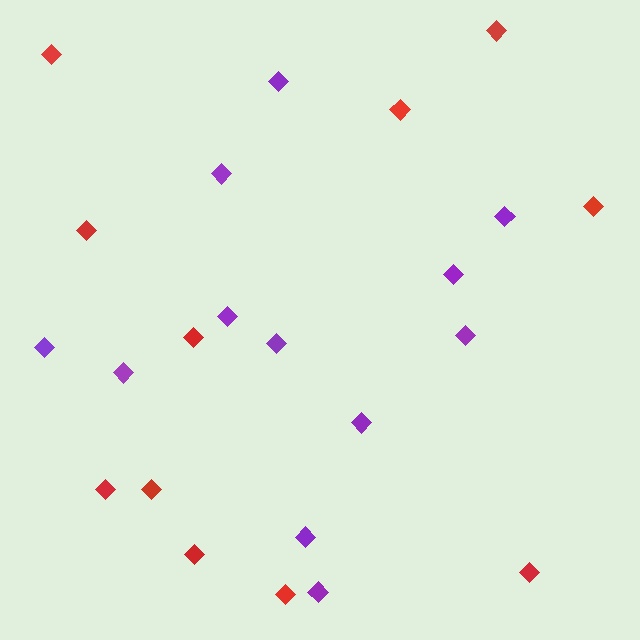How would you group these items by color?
There are 2 groups: one group of purple diamonds (12) and one group of red diamonds (11).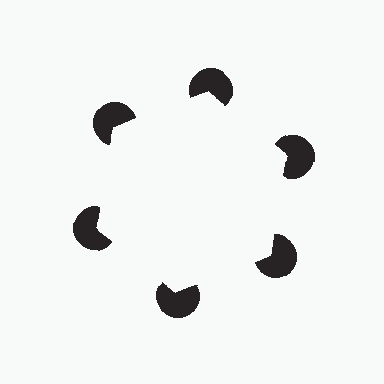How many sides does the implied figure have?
6 sides.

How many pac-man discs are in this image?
There are 6 — one at each vertex of the illusory hexagon.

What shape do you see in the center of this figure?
An illusory hexagon — its edges are inferred from the aligned wedge cuts in the pac-man discs, not physically drawn.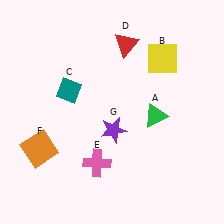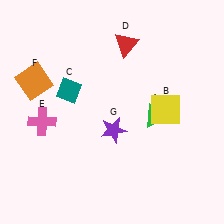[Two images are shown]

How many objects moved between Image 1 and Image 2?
3 objects moved between the two images.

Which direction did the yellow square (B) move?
The yellow square (B) moved down.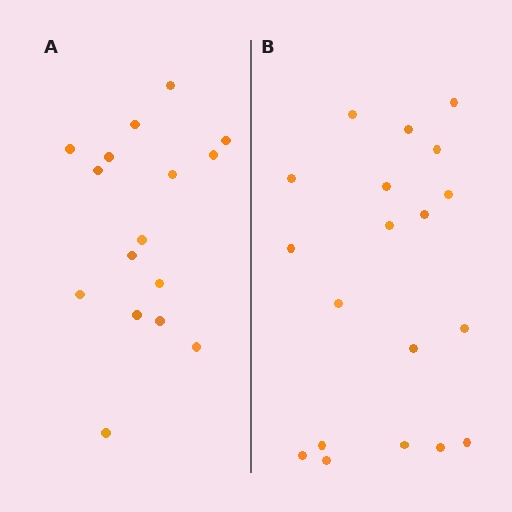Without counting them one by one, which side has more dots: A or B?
Region B (the right region) has more dots.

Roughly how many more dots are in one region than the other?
Region B has just a few more — roughly 2 or 3 more dots than region A.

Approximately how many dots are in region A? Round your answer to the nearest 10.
About 20 dots. (The exact count is 16, which rounds to 20.)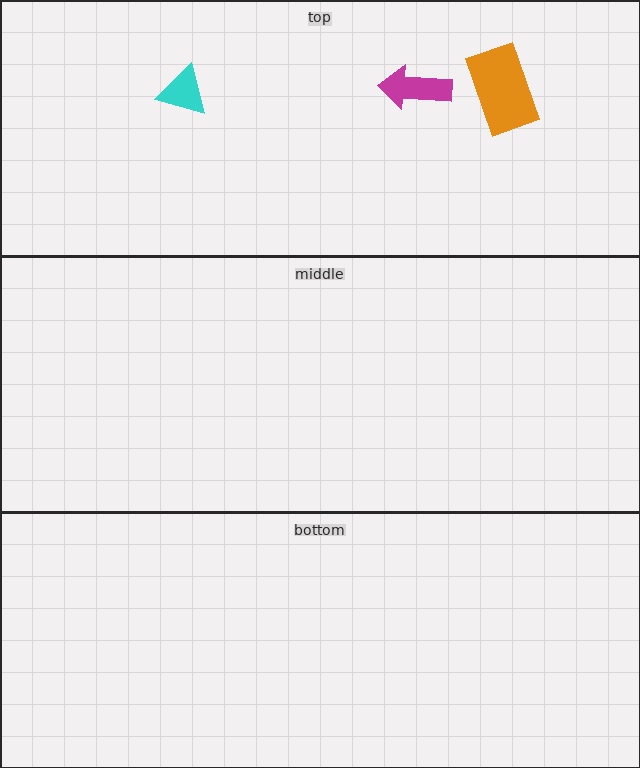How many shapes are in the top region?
3.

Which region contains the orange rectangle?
The top region.